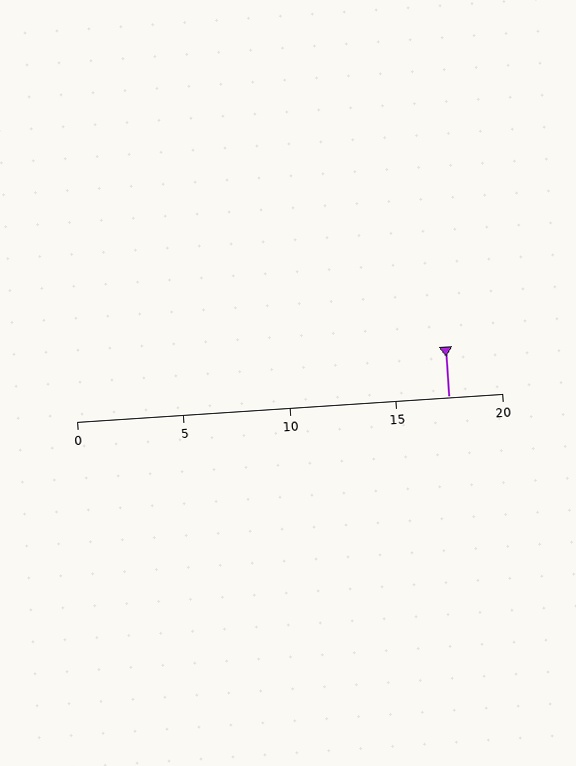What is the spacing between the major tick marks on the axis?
The major ticks are spaced 5 apart.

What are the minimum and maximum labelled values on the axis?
The axis runs from 0 to 20.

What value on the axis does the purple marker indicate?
The marker indicates approximately 17.5.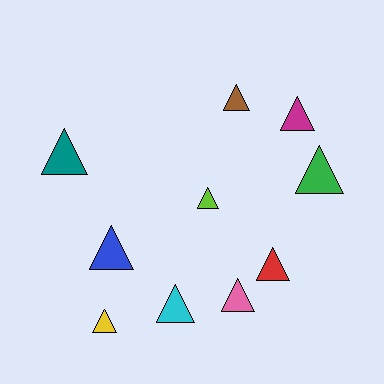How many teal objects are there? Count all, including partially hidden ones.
There is 1 teal object.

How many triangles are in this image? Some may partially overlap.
There are 10 triangles.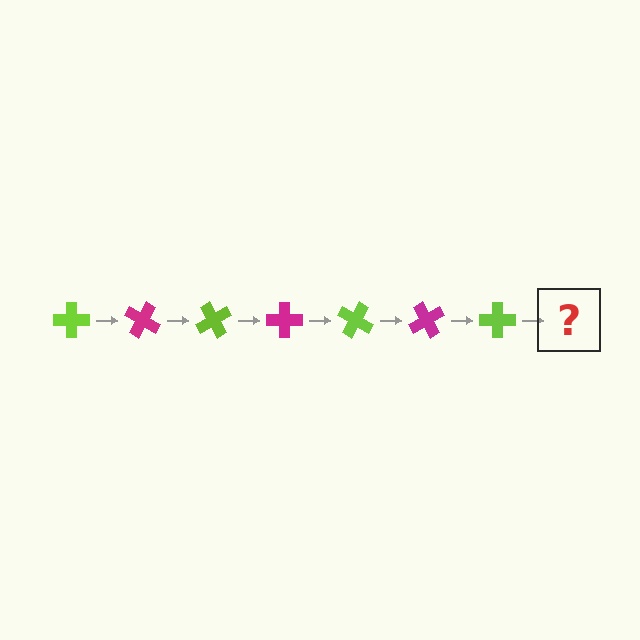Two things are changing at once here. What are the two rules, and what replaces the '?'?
The two rules are that it rotates 30 degrees each step and the color cycles through lime and magenta. The '?' should be a magenta cross, rotated 210 degrees from the start.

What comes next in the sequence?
The next element should be a magenta cross, rotated 210 degrees from the start.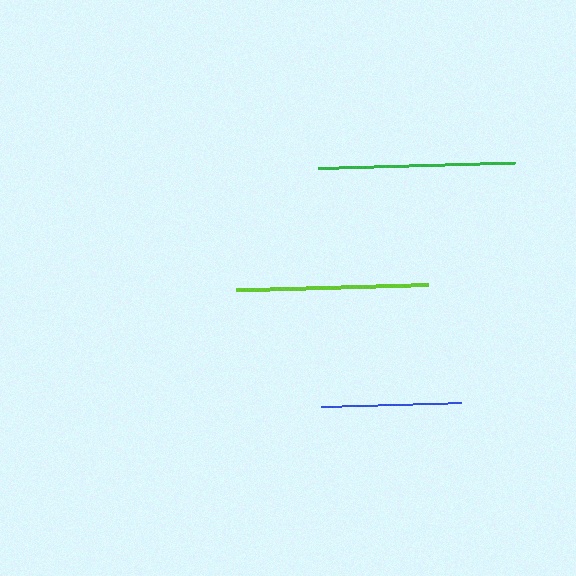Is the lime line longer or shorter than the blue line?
The lime line is longer than the blue line.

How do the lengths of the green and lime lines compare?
The green and lime lines are approximately the same length.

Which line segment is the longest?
The green line is the longest at approximately 197 pixels.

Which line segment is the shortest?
The blue line is the shortest at approximately 140 pixels.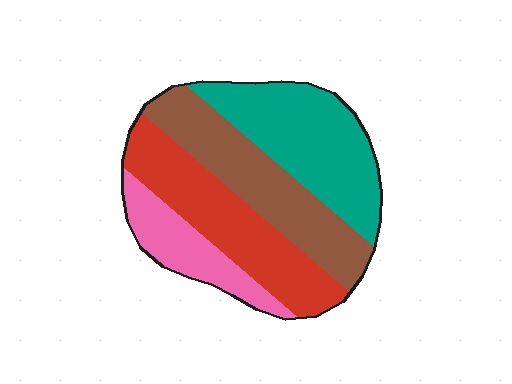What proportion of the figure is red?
Red takes up about one quarter (1/4) of the figure.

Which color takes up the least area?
Pink, at roughly 15%.